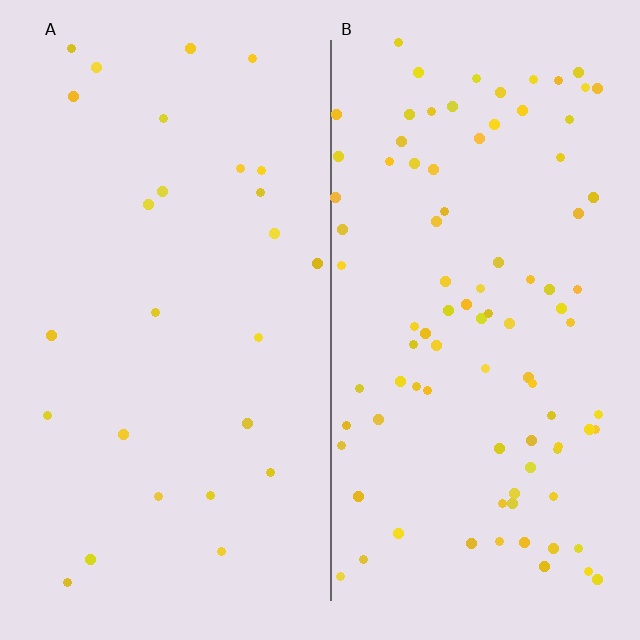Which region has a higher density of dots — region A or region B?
B (the right).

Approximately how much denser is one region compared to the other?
Approximately 3.5× — region B over region A.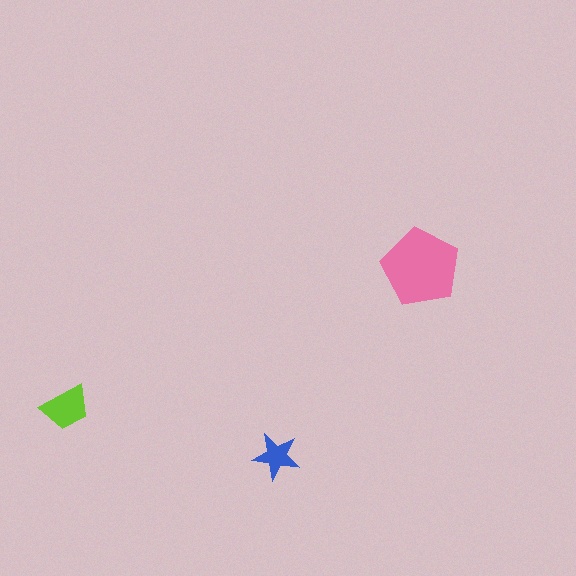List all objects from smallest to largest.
The blue star, the lime trapezoid, the pink pentagon.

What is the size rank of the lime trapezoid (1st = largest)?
2nd.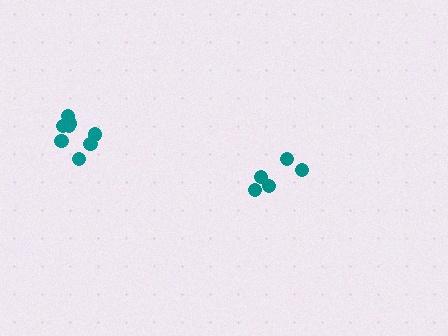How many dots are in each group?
Group 1: 5 dots, Group 2: 8 dots (13 total).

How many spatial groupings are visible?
There are 2 spatial groupings.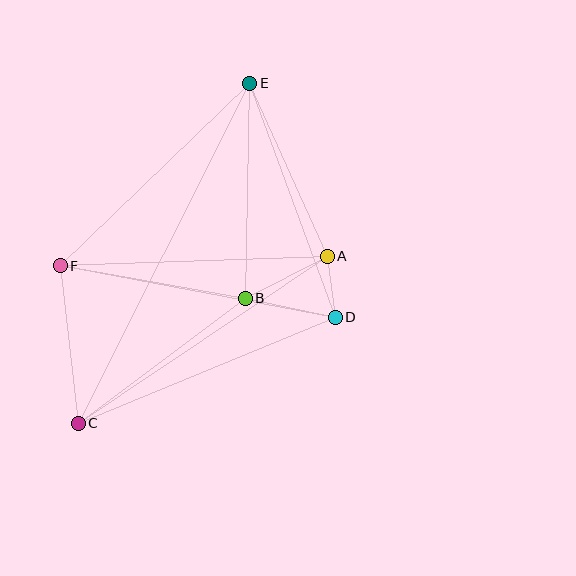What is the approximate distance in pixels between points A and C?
The distance between A and C is approximately 299 pixels.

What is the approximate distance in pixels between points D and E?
The distance between D and E is approximately 249 pixels.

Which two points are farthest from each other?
Points C and E are farthest from each other.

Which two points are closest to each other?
Points A and D are closest to each other.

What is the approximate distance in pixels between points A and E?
The distance between A and E is approximately 189 pixels.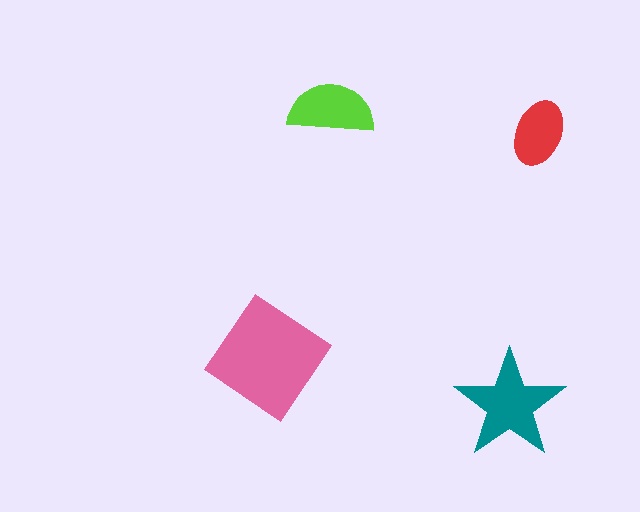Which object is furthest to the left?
The pink diamond is leftmost.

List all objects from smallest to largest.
The red ellipse, the lime semicircle, the teal star, the pink diamond.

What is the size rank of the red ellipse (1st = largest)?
4th.